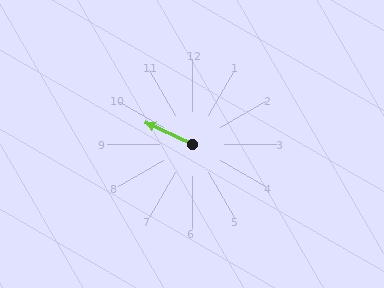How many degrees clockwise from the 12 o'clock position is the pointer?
Approximately 295 degrees.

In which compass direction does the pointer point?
Northwest.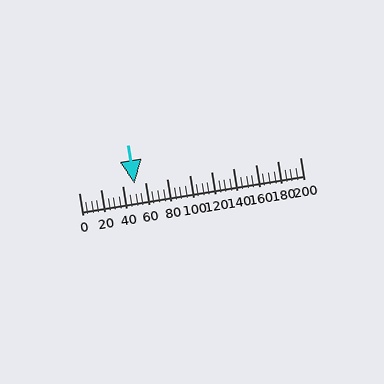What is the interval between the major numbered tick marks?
The major tick marks are spaced 20 units apart.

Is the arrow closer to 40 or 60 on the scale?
The arrow is closer to 60.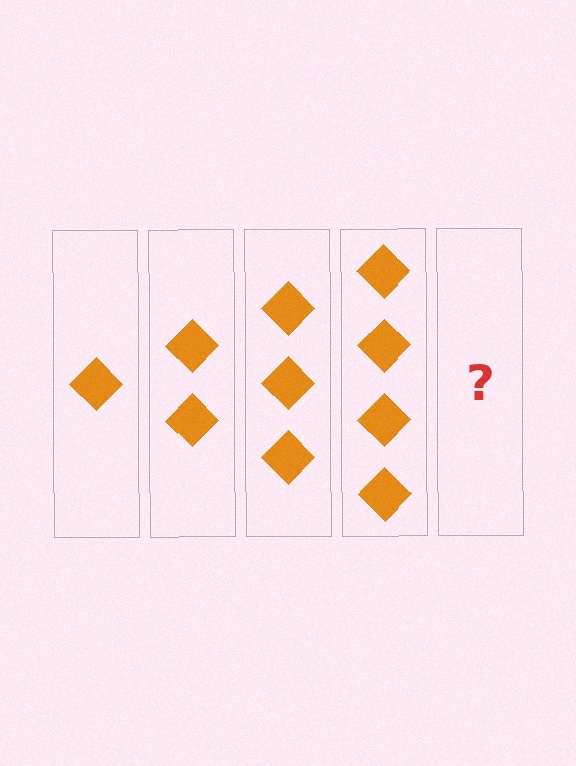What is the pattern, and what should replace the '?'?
The pattern is that each step adds one more diamond. The '?' should be 5 diamonds.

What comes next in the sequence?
The next element should be 5 diamonds.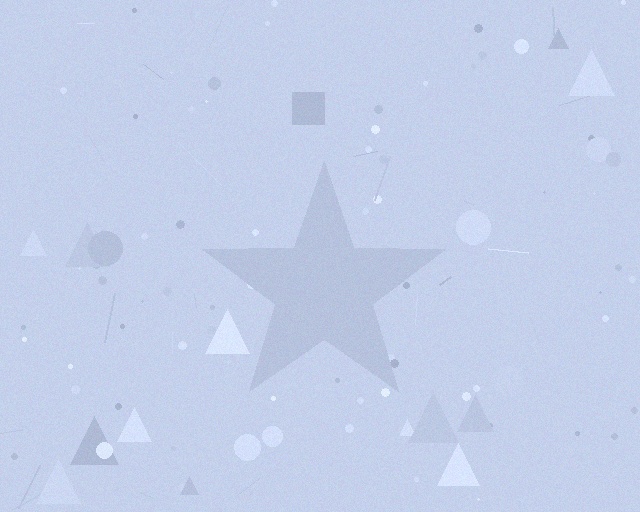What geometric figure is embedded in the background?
A star is embedded in the background.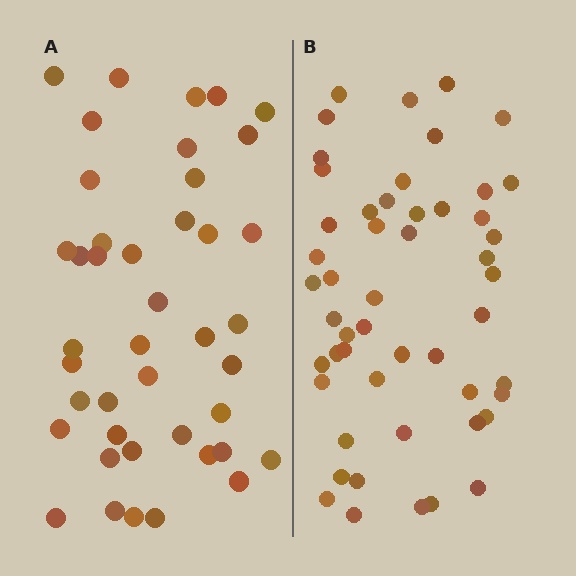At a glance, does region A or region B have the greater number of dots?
Region B (the right region) has more dots.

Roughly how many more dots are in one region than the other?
Region B has roughly 8 or so more dots than region A.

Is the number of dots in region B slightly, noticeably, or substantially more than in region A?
Region B has only slightly more — the two regions are fairly close. The ratio is roughly 1.2 to 1.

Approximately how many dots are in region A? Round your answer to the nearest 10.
About 40 dots. (The exact count is 42, which rounds to 40.)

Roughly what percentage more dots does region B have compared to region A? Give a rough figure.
About 20% more.